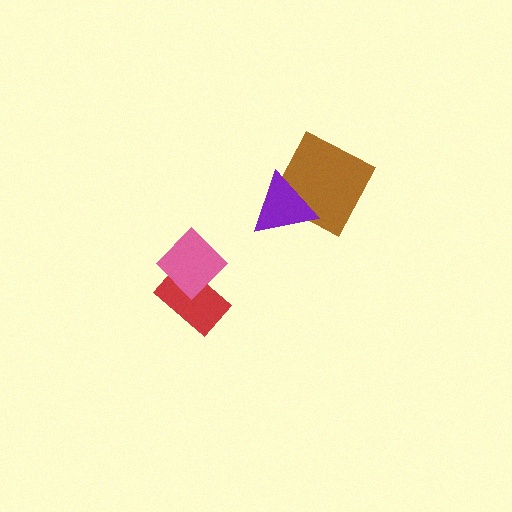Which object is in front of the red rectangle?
The pink diamond is in front of the red rectangle.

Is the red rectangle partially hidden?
Yes, it is partially covered by another shape.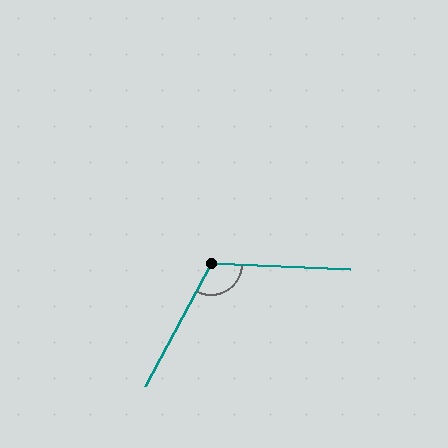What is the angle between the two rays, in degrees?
Approximately 115 degrees.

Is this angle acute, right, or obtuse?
It is obtuse.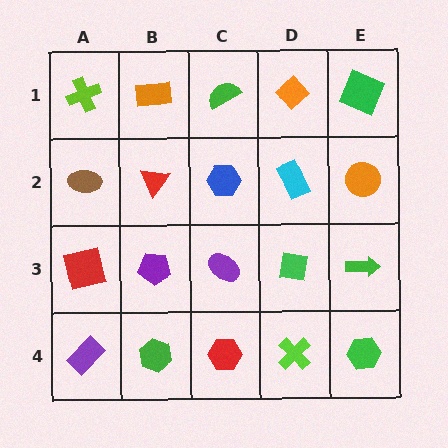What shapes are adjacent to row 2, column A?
A lime cross (row 1, column A), a red square (row 3, column A), a red triangle (row 2, column B).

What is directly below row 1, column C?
A blue hexagon.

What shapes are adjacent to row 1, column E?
An orange circle (row 2, column E), an orange diamond (row 1, column D).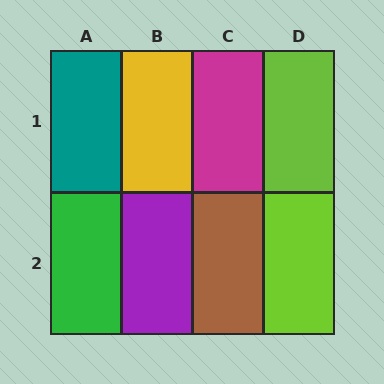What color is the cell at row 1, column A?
Teal.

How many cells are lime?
2 cells are lime.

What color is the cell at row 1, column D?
Lime.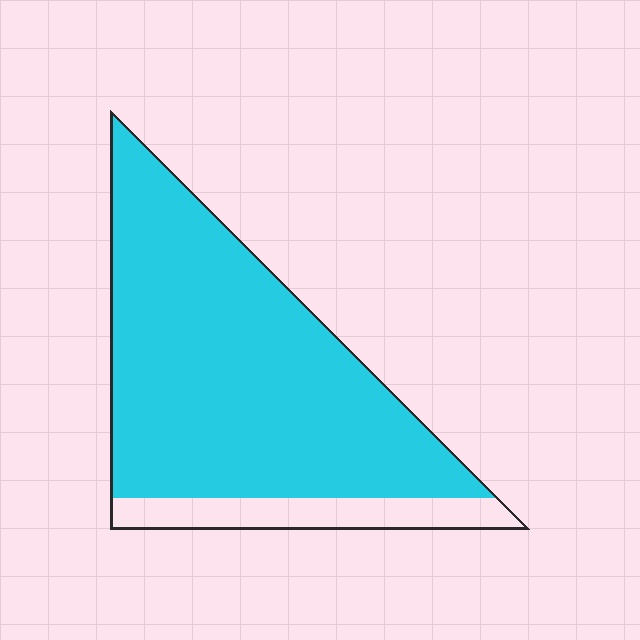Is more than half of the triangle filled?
Yes.